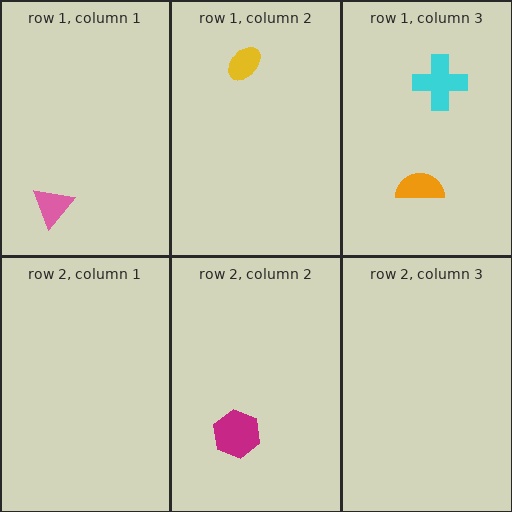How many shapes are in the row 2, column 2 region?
1.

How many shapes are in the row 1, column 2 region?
1.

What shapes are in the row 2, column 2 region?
The magenta hexagon.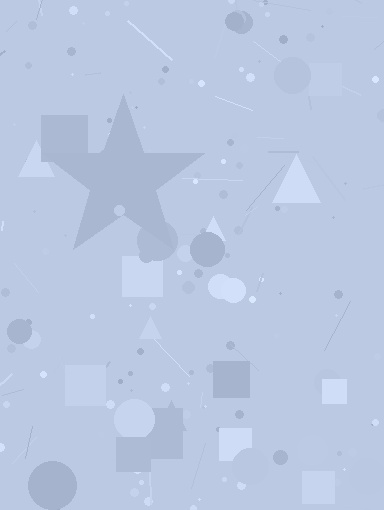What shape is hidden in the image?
A star is hidden in the image.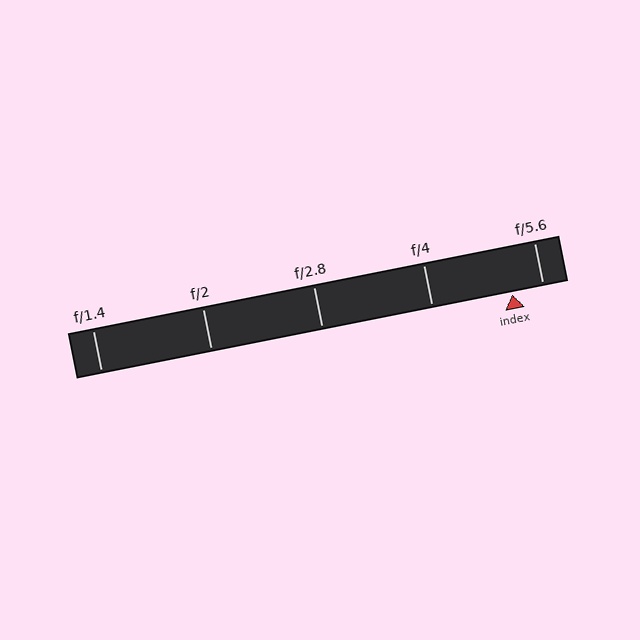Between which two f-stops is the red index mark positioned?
The index mark is between f/4 and f/5.6.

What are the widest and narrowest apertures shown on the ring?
The widest aperture shown is f/1.4 and the narrowest is f/5.6.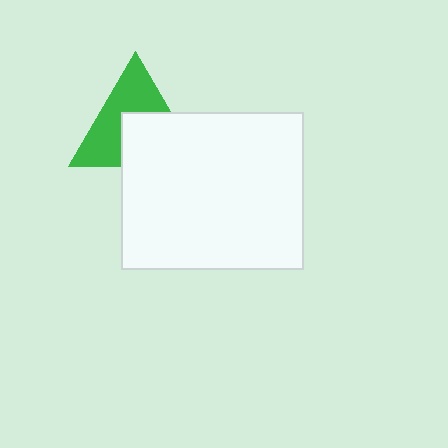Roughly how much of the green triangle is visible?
About half of it is visible (roughly 54%).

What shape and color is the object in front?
The object in front is a white rectangle.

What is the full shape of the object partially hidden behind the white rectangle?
The partially hidden object is a green triangle.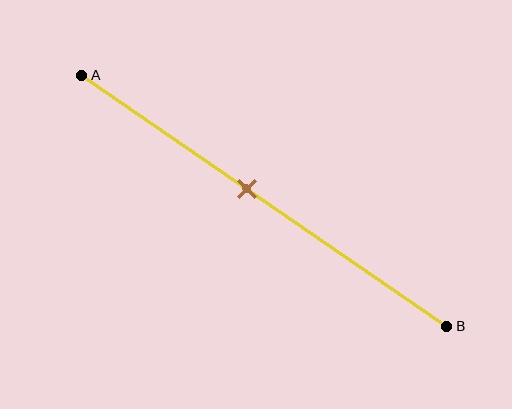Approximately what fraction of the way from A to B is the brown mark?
The brown mark is approximately 45% of the way from A to B.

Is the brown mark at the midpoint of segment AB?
No, the mark is at about 45% from A, not at the 50% midpoint.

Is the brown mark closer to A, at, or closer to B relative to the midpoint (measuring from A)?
The brown mark is closer to point A than the midpoint of segment AB.